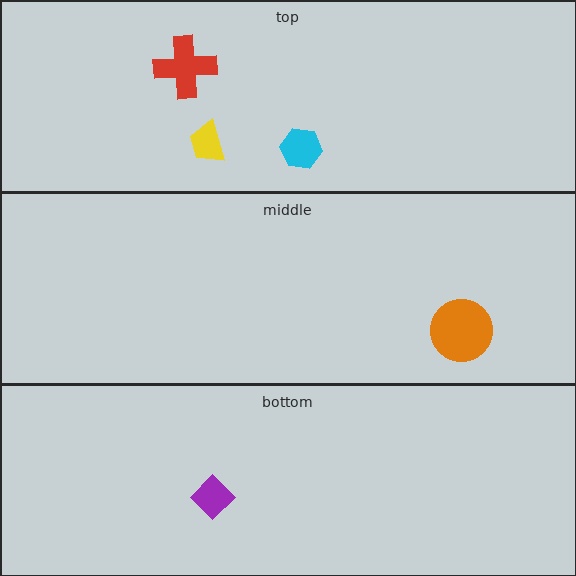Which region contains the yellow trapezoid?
The top region.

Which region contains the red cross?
The top region.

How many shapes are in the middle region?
1.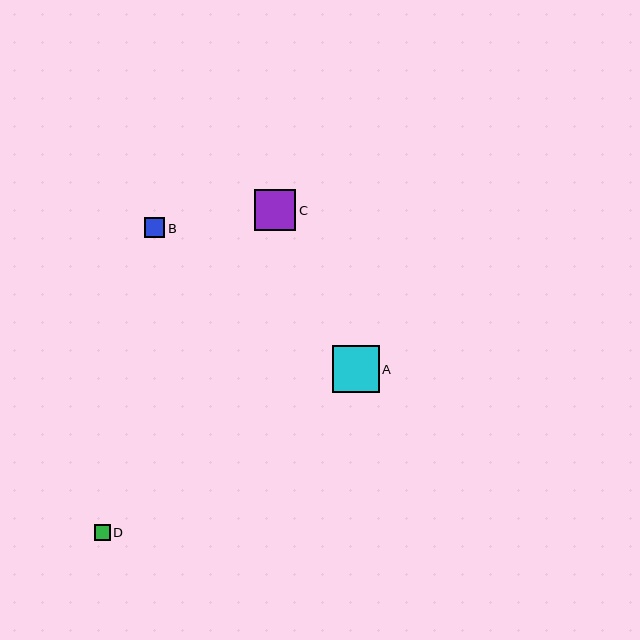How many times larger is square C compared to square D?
Square C is approximately 2.6 times the size of square D.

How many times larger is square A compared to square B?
Square A is approximately 2.4 times the size of square B.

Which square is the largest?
Square A is the largest with a size of approximately 47 pixels.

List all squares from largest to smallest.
From largest to smallest: A, C, B, D.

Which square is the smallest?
Square D is the smallest with a size of approximately 15 pixels.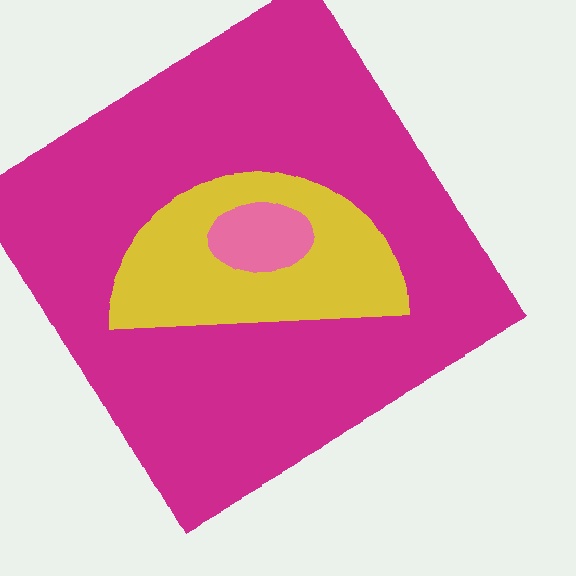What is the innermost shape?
The pink ellipse.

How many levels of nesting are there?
3.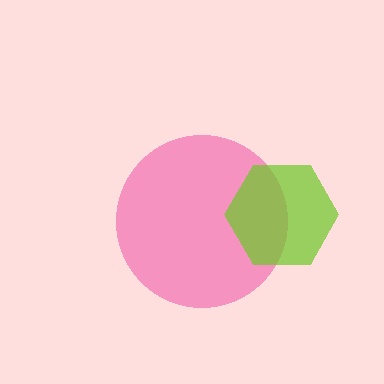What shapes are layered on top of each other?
The layered shapes are: a pink circle, a lime hexagon.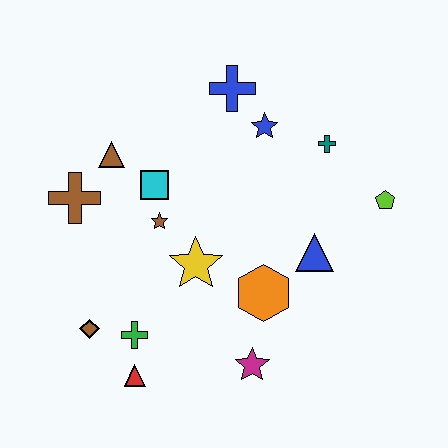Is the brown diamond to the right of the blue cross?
No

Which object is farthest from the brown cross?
The lime pentagon is farthest from the brown cross.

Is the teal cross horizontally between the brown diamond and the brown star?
No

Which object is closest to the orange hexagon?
The blue triangle is closest to the orange hexagon.